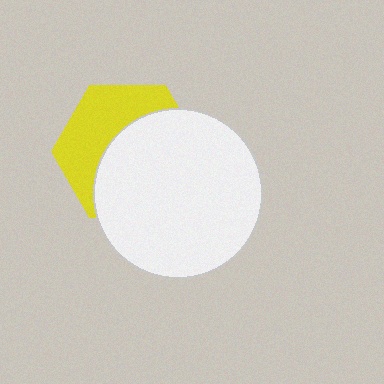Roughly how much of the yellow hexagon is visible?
A small part of it is visible (roughly 42%).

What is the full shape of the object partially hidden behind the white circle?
The partially hidden object is a yellow hexagon.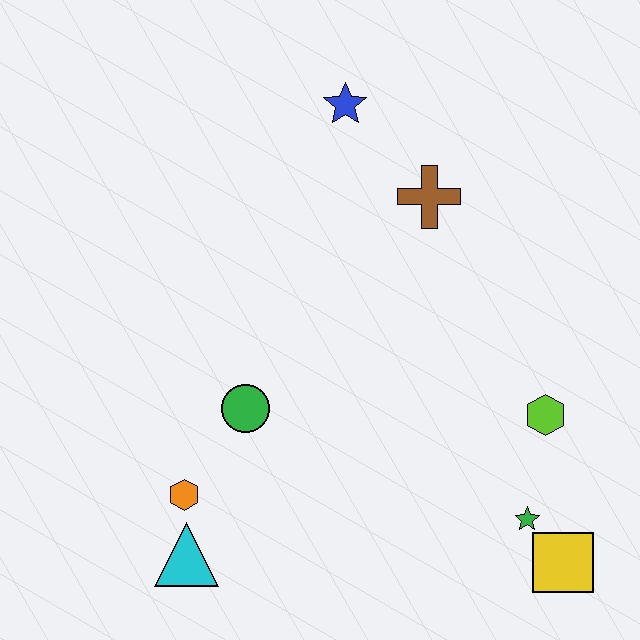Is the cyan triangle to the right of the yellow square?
No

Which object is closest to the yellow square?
The green star is closest to the yellow square.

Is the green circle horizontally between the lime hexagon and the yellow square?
No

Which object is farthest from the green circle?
The yellow square is farthest from the green circle.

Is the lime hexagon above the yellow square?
Yes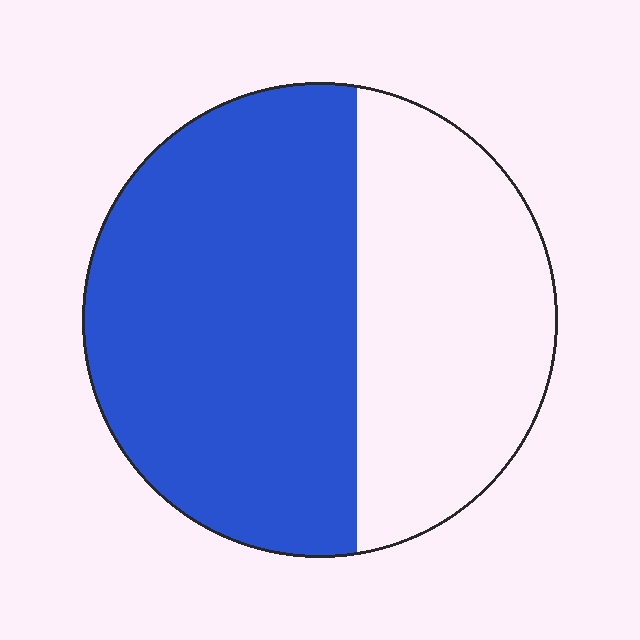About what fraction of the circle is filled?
About three fifths (3/5).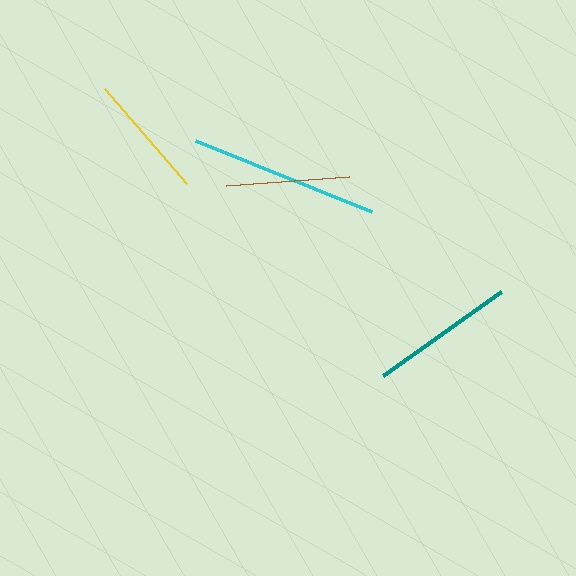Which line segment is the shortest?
The brown line is the shortest at approximately 123 pixels.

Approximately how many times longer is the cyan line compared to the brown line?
The cyan line is approximately 1.5 times the length of the brown line.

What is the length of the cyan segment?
The cyan segment is approximately 190 pixels long.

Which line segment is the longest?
The cyan line is the longest at approximately 190 pixels.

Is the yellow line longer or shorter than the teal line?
The teal line is longer than the yellow line.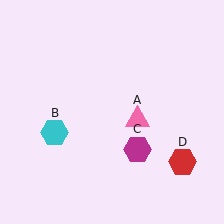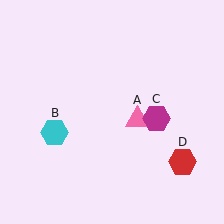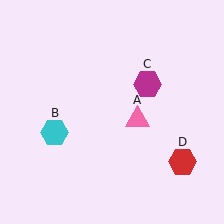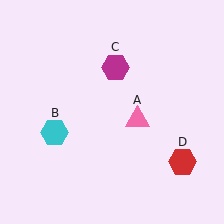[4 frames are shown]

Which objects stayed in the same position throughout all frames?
Pink triangle (object A) and cyan hexagon (object B) and red hexagon (object D) remained stationary.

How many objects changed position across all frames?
1 object changed position: magenta hexagon (object C).